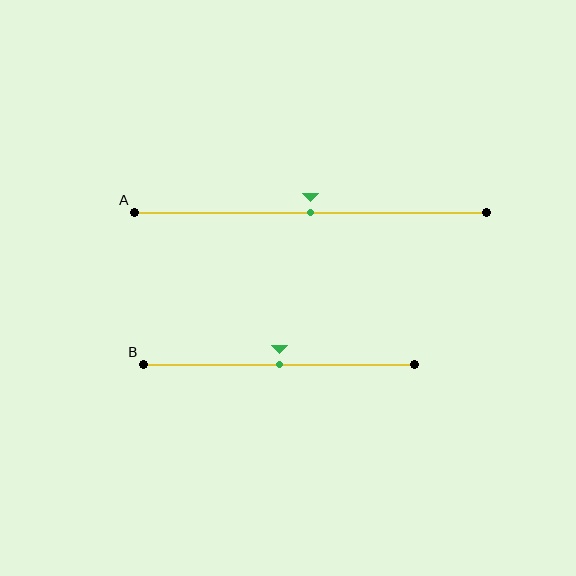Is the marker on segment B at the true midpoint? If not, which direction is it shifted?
Yes, the marker on segment B is at the true midpoint.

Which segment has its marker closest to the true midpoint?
Segment A has its marker closest to the true midpoint.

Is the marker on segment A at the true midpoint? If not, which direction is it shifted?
Yes, the marker on segment A is at the true midpoint.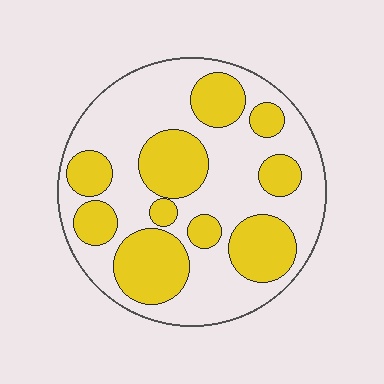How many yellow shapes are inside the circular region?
10.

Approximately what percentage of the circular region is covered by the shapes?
Approximately 40%.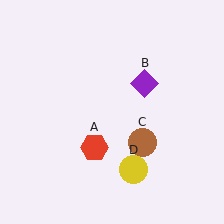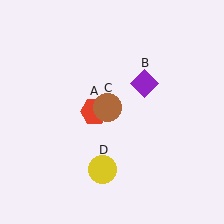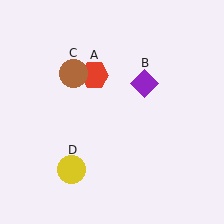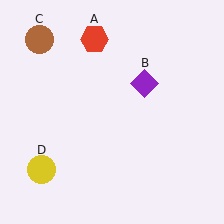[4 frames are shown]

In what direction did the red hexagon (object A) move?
The red hexagon (object A) moved up.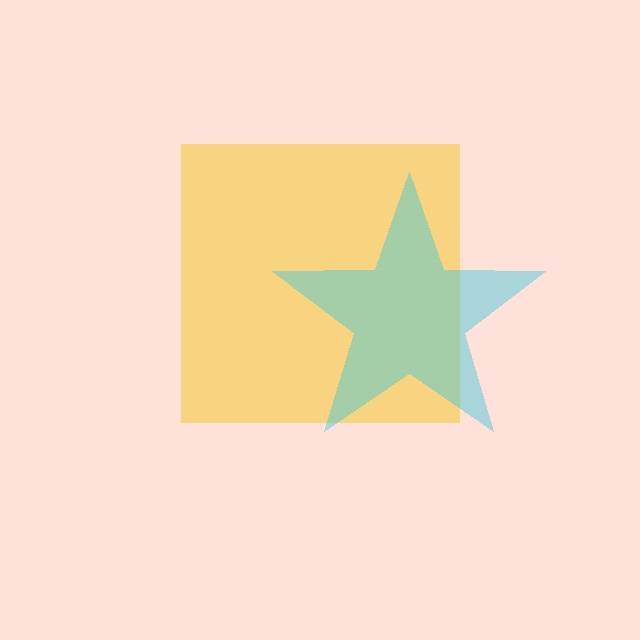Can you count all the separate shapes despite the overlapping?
Yes, there are 2 separate shapes.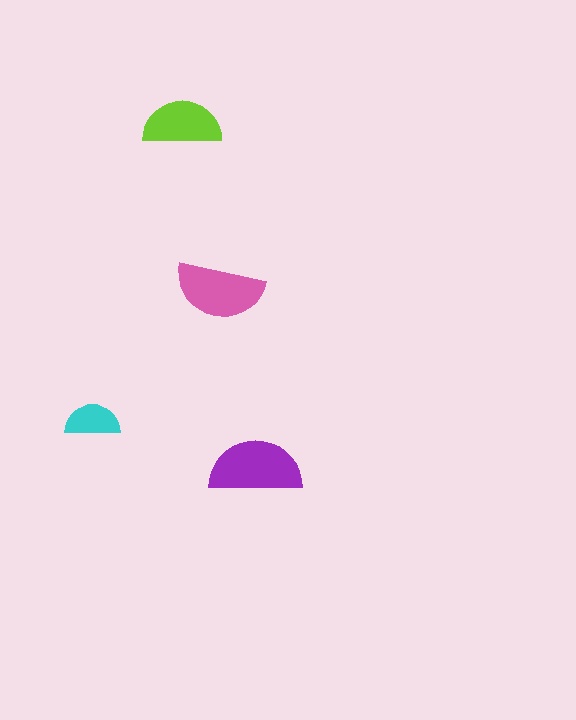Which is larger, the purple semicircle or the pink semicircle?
The purple one.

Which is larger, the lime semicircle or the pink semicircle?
The pink one.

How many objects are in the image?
There are 4 objects in the image.